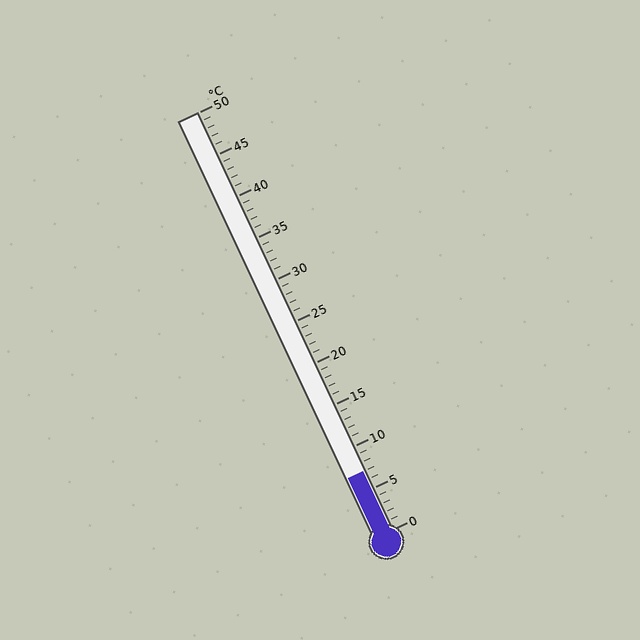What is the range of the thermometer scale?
The thermometer scale ranges from 0°C to 50°C.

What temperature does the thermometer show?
The thermometer shows approximately 7°C.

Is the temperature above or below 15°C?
The temperature is below 15°C.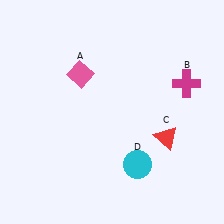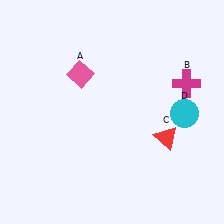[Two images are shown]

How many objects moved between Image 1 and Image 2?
1 object moved between the two images.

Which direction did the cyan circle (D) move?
The cyan circle (D) moved up.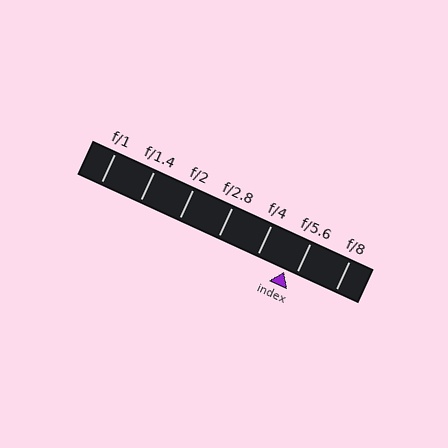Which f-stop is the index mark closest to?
The index mark is closest to f/5.6.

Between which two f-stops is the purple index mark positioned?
The index mark is between f/4 and f/5.6.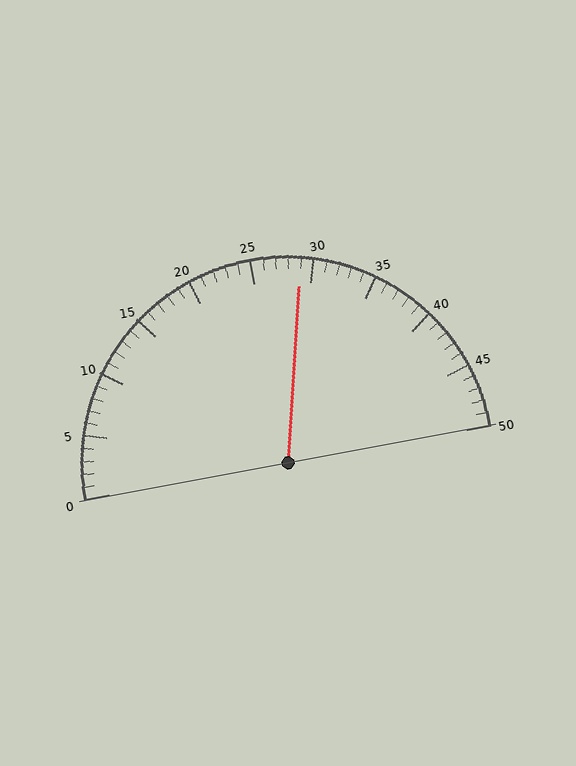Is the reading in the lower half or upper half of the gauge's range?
The reading is in the upper half of the range (0 to 50).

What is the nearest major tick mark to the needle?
The nearest major tick mark is 30.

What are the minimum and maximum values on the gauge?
The gauge ranges from 0 to 50.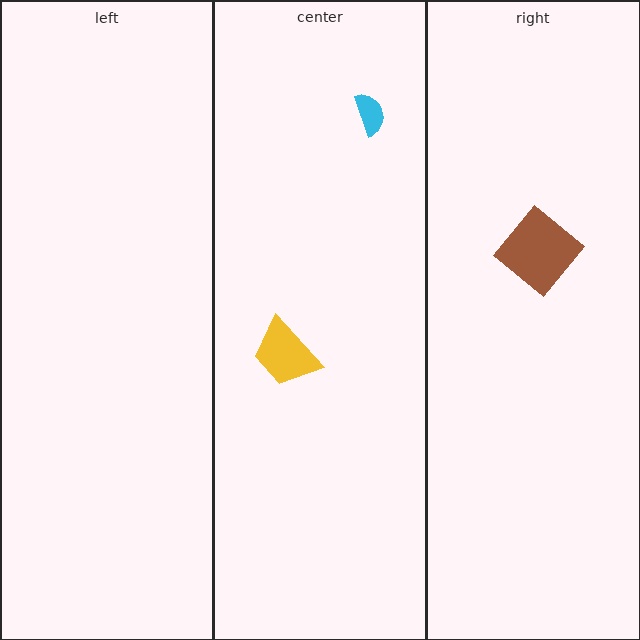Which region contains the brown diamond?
The right region.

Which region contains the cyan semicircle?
The center region.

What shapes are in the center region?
The yellow trapezoid, the cyan semicircle.